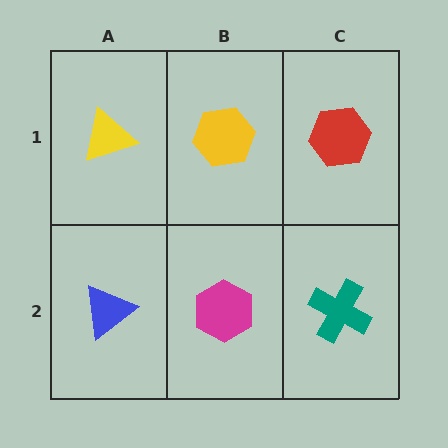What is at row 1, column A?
A yellow triangle.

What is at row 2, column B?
A magenta hexagon.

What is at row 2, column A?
A blue triangle.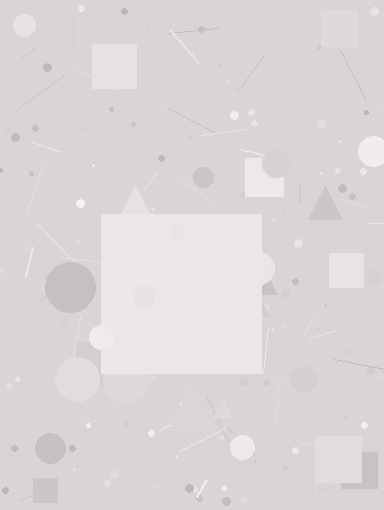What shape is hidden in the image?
A square is hidden in the image.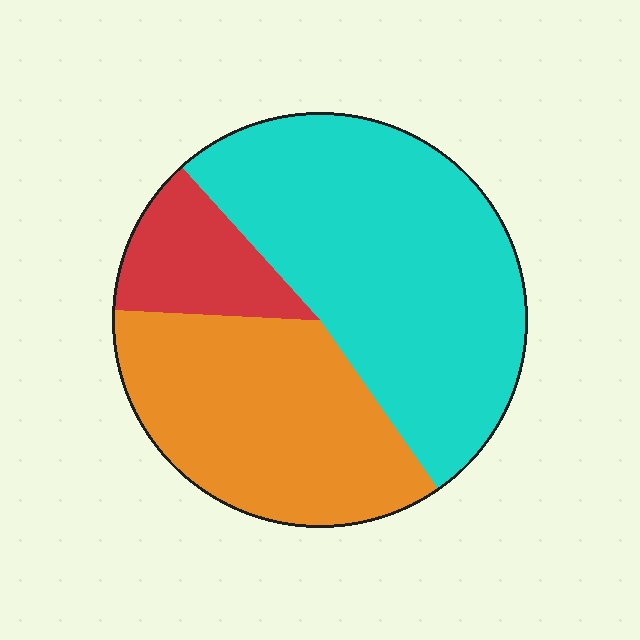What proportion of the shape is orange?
Orange takes up between a third and a half of the shape.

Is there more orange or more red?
Orange.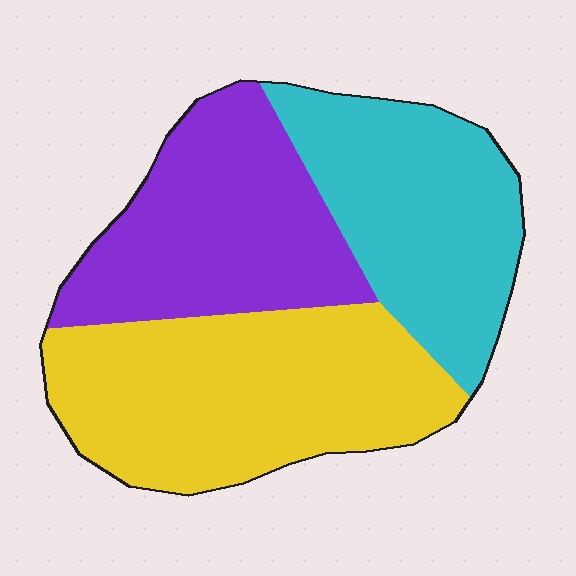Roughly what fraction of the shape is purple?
Purple covers about 30% of the shape.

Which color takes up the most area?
Yellow, at roughly 40%.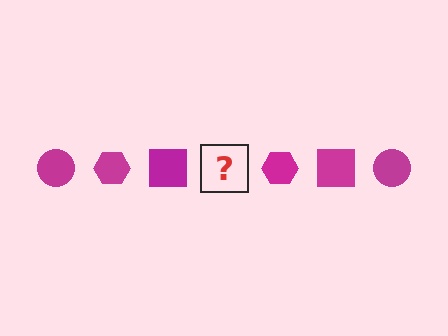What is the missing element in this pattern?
The missing element is a magenta circle.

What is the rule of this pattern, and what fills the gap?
The rule is that the pattern cycles through circle, hexagon, square shapes in magenta. The gap should be filled with a magenta circle.